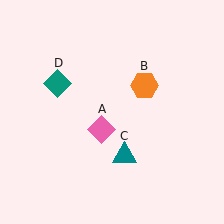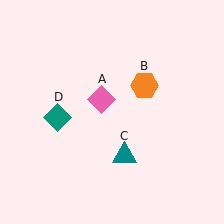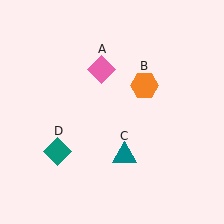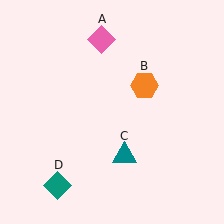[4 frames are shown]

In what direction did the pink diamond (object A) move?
The pink diamond (object A) moved up.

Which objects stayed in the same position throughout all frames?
Orange hexagon (object B) and teal triangle (object C) remained stationary.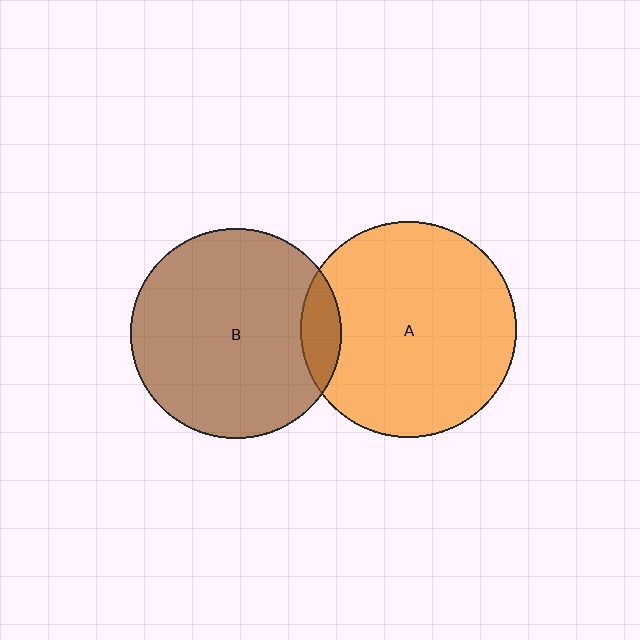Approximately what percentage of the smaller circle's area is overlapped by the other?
Approximately 10%.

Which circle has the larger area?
Circle A (orange).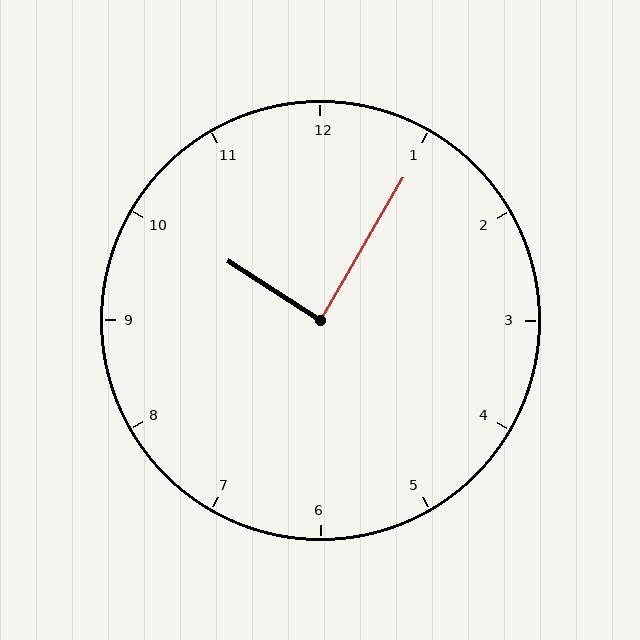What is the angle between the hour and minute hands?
Approximately 88 degrees.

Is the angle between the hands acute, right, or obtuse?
It is right.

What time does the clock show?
10:05.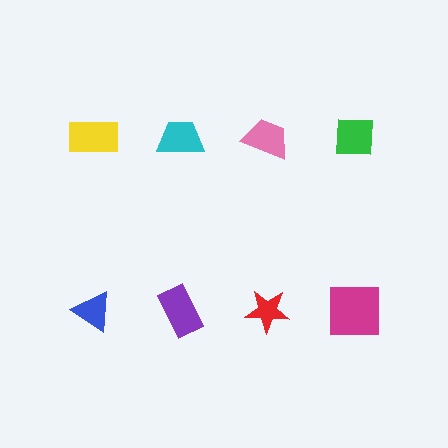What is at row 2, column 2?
A purple rectangle.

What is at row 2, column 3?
A red star.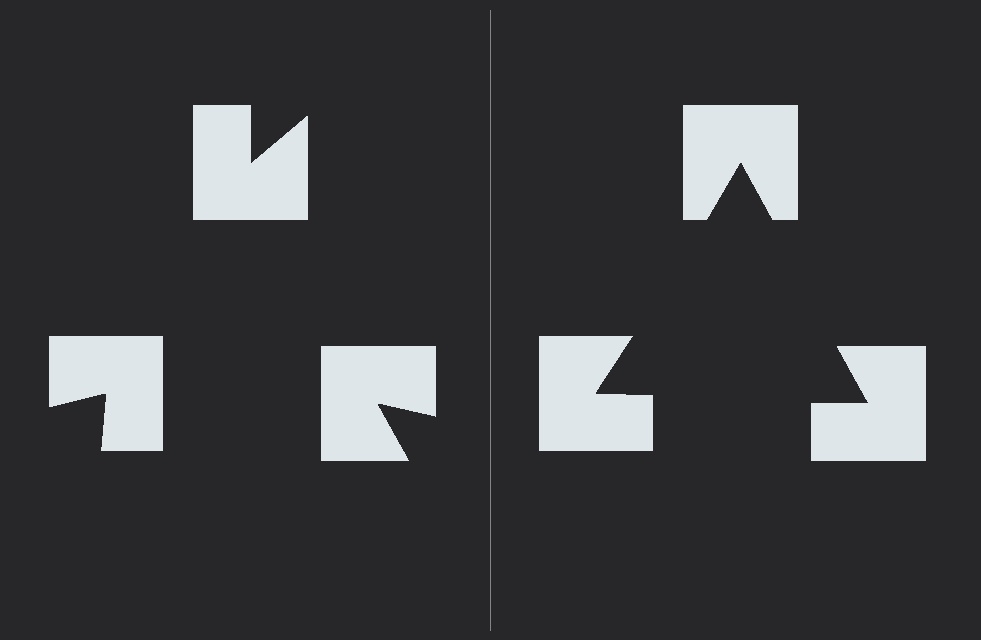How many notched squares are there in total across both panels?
6 — 3 on each side.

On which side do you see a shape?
An illusory triangle appears on the right side. On the left side the wedge cuts are rotated, so no coherent shape forms.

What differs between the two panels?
The notched squares are positioned identically on both sides; only the wedge orientations differ. On the right they align to a triangle; on the left they are misaligned.